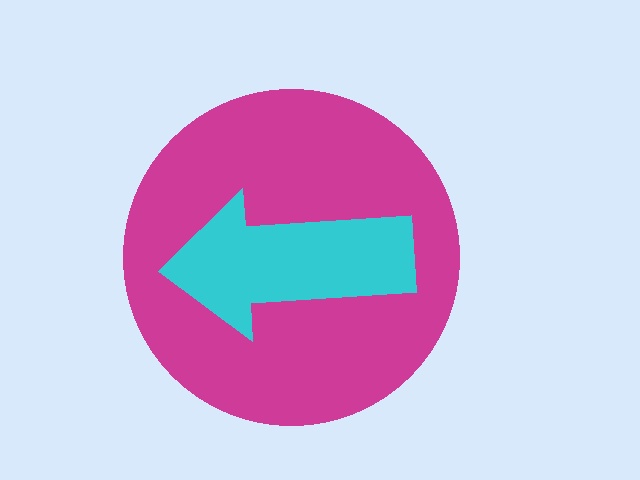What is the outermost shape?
The magenta circle.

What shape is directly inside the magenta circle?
The cyan arrow.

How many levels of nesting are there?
2.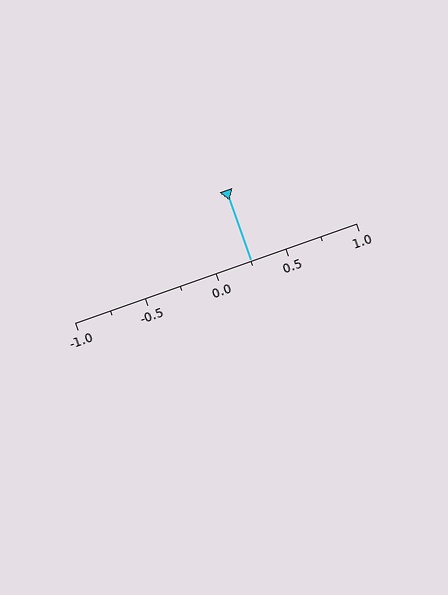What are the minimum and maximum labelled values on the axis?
The axis runs from -1.0 to 1.0.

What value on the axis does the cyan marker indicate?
The marker indicates approximately 0.25.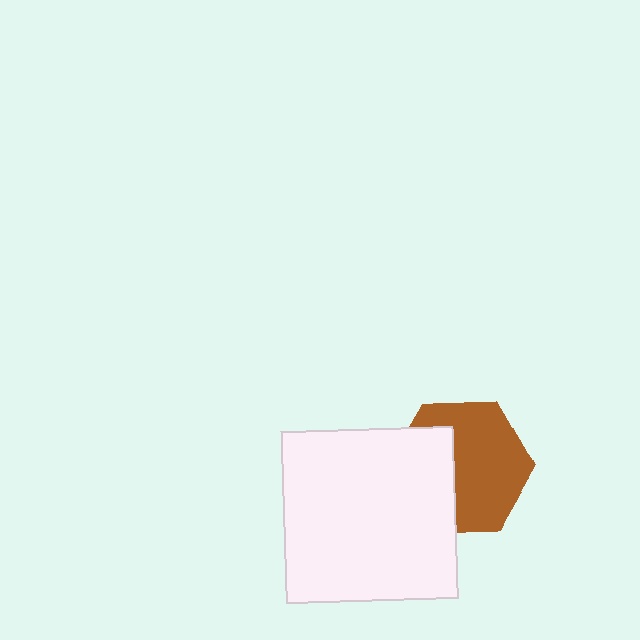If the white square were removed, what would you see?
You would see the complete brown hexagon.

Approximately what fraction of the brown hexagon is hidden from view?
Roughly 38% of the brown hexagon is hidden behind the white square.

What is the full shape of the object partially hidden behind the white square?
The partially hidden object is a brown hexagon.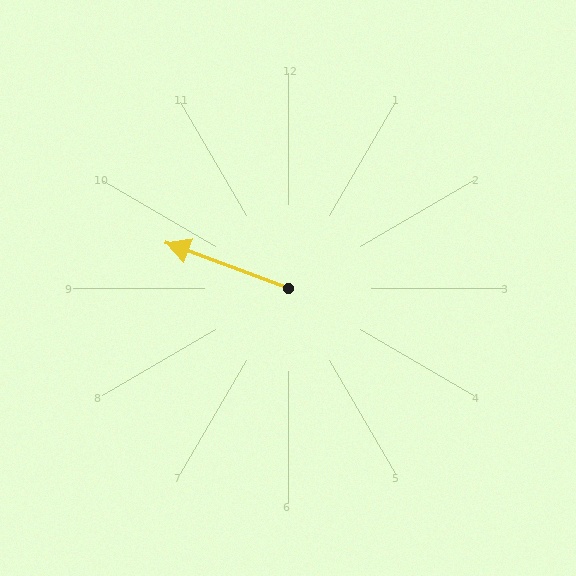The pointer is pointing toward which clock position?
Roughly 10 o'clock.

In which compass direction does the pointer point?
West.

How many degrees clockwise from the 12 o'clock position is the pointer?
Approximately 290 degrees.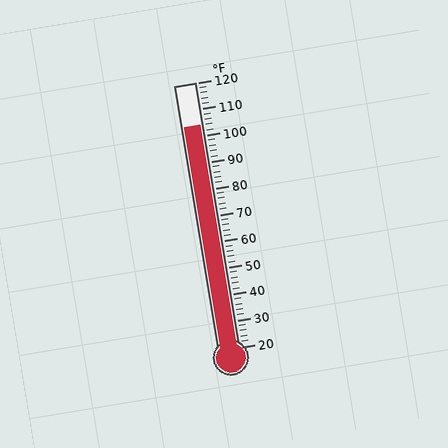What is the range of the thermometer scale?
The thermometer scale ranges from 20°F to 120°F.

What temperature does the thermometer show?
The thermometer shows approximately 104°F.